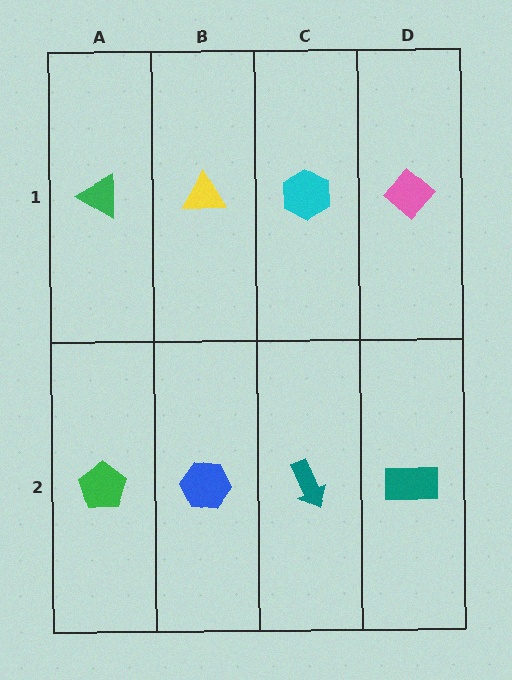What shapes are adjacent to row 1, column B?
A blue hexagon (row 2, column B), a green triangle (row 1, column A), a cyan hexagon (row 1, column C).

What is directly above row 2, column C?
A cyan hexagon.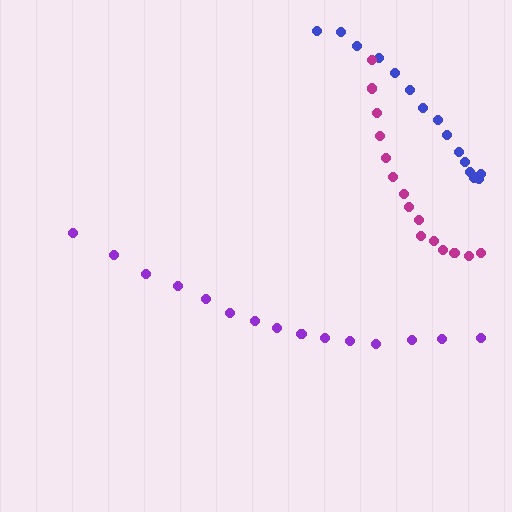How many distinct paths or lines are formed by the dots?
There are 3 distinct paths.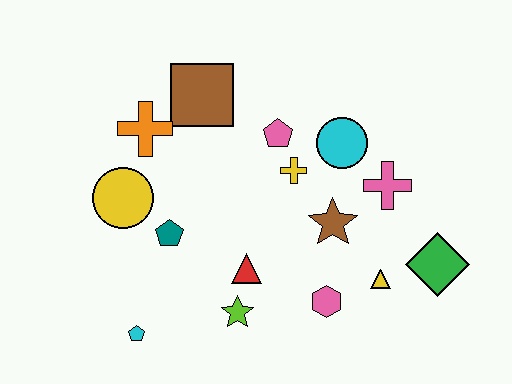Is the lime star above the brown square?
No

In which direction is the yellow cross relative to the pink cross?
The yellow cross is to the left of the pink cross.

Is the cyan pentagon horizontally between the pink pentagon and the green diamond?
No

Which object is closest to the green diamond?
The yellow triangle is closest to the green diamond.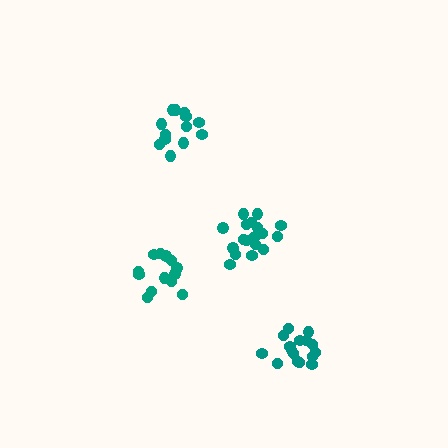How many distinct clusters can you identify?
There are 4 distinct clusters.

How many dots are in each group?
Group 1: 13 dots, Group 2: 13 dots, Group 3: 18 dots, Group 4: 16 dots (60 total).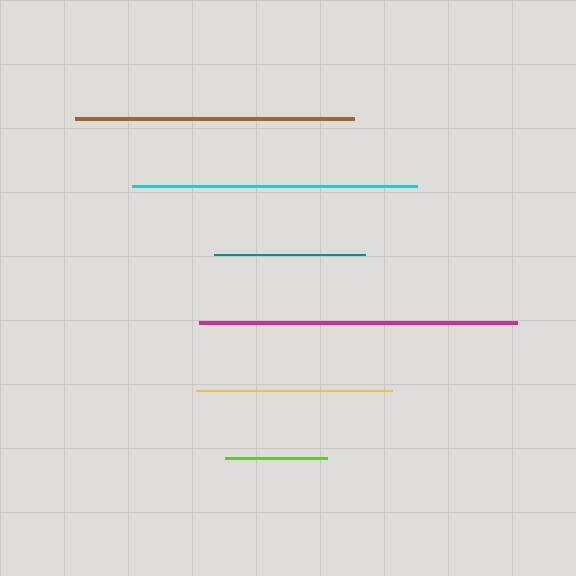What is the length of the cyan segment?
The cyan segment is approximately 285 pixels long.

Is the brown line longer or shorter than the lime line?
The brown line is longer than the lime line.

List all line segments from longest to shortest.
From longest to shortest: magenta, cyan, brown, yellow, teal, lime.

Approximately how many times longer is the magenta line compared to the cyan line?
The magenta line is approximately 1.1 times the length of the cyan line.